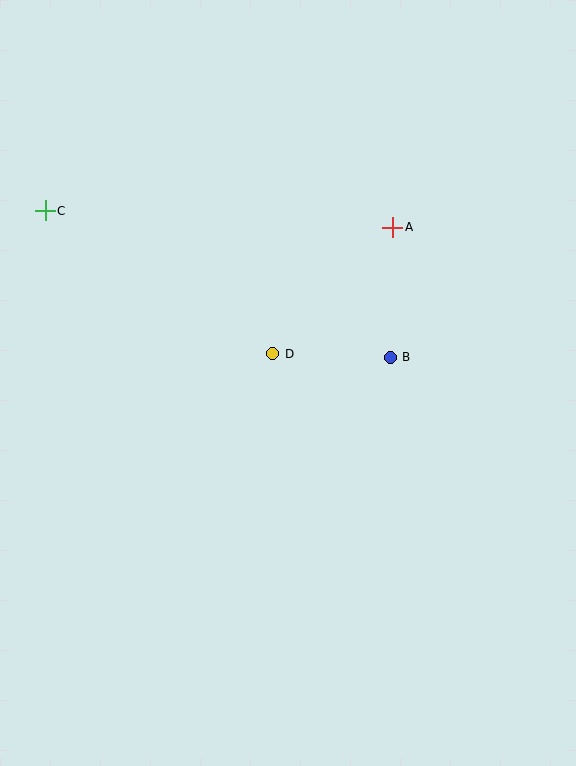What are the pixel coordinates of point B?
Point B is at (390, 358).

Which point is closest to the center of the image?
Point D at (273, 354) is closest to the center.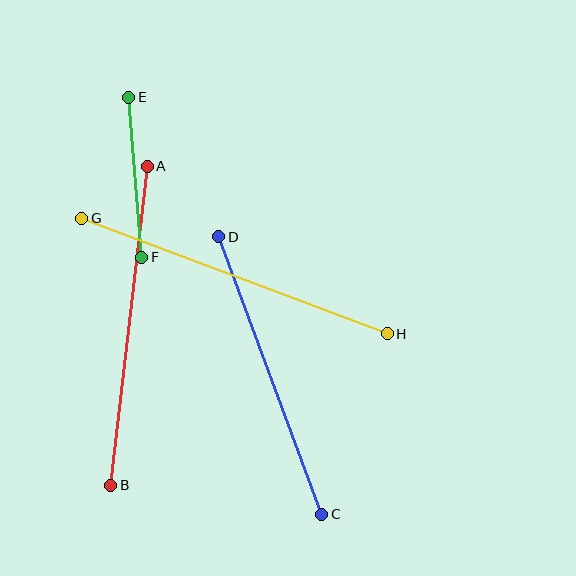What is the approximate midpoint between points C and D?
The midpoint is at approximately (270, 376) pixels.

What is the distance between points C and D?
The distance is approximately 296 pixels.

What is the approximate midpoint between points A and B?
The midpoint is at approximately (129, 326) pixels.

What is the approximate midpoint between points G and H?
The midpoint is at approximately (234, 276) pixels.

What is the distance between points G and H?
The distance is approximately 326 pixels.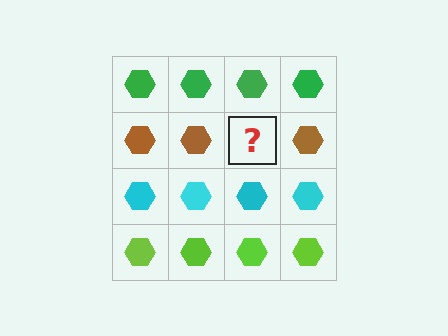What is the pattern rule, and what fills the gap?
The rule is that each row has a consistent color. The gap should be filled with a brown hexagon.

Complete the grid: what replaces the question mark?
The question mark should be replaced with a brown hexagon.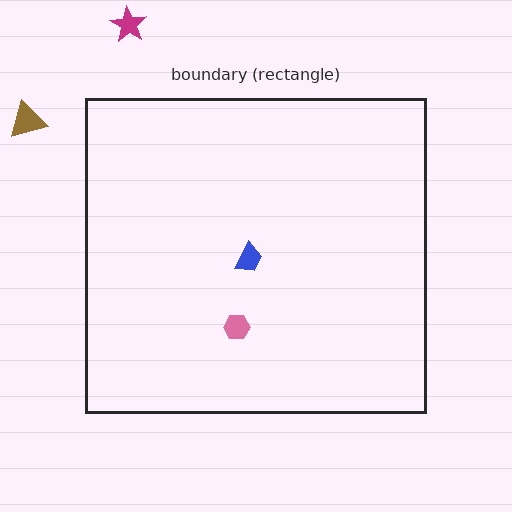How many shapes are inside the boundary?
2 inside, 2 outside.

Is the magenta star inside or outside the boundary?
Outside.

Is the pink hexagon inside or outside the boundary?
Inside.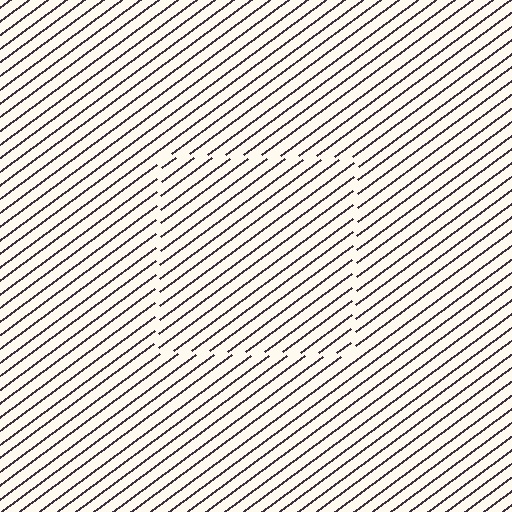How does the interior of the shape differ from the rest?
The interior of the shape contains the same grating, shifted by half a period — the contour is defined by the phase discontinuity where line-ends from the inner and outer gratings abut.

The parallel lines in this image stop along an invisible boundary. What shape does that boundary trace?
An illusory square. The interior of the shape contains the same grating, shifted by half a period — the contour is defined by the phase discontinuity where line-ends from the inner and outer gratings abut.